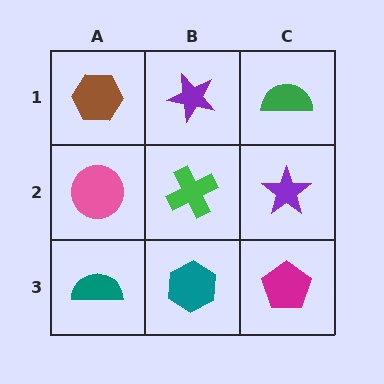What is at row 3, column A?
A teal semicircle.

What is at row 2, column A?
A pink circle.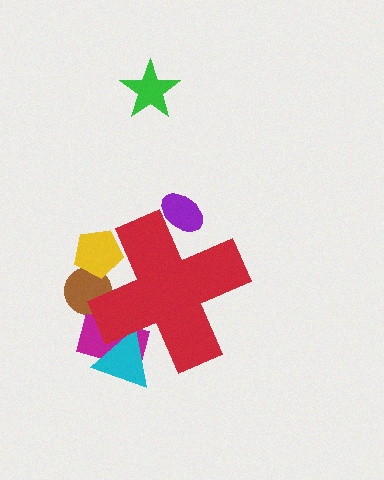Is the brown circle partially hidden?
Yes, the brown circle is partially hidden behind the red cross.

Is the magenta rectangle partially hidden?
Yes, the magenta rectangle is partially hidden behind the red cross.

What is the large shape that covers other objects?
A red cross.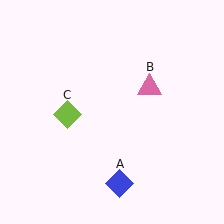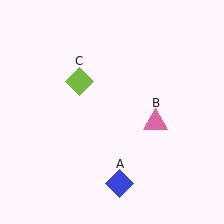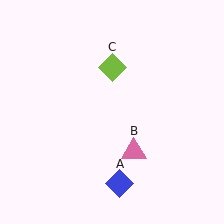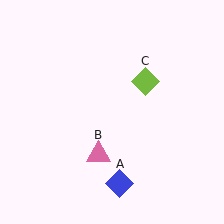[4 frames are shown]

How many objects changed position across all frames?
2 objects changed position: pink triangle (object B), lime diamond (object C).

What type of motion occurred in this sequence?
The pink triangle (object B), lime diamond (object C) rotated clockwise around the center of the scene.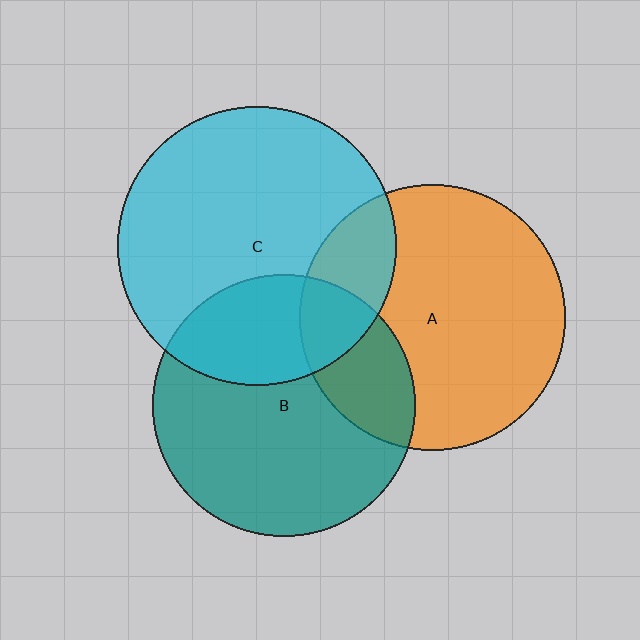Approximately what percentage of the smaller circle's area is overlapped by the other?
Approximately 25%.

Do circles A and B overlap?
Yes.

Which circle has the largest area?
Circle C (cyan).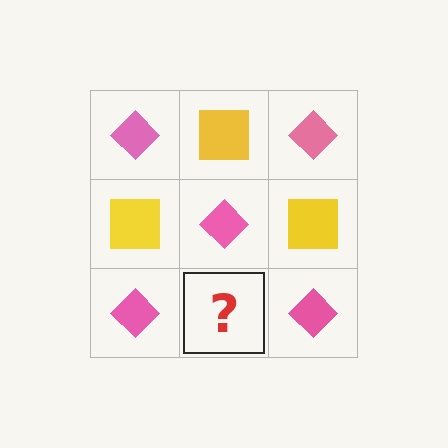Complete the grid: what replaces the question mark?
The question mark should be replaced with a yellow square.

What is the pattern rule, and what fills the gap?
The rule is that it alternates pink diamond and yellow square in a checkerboard pattern. The gap should be filled with a yellow square.